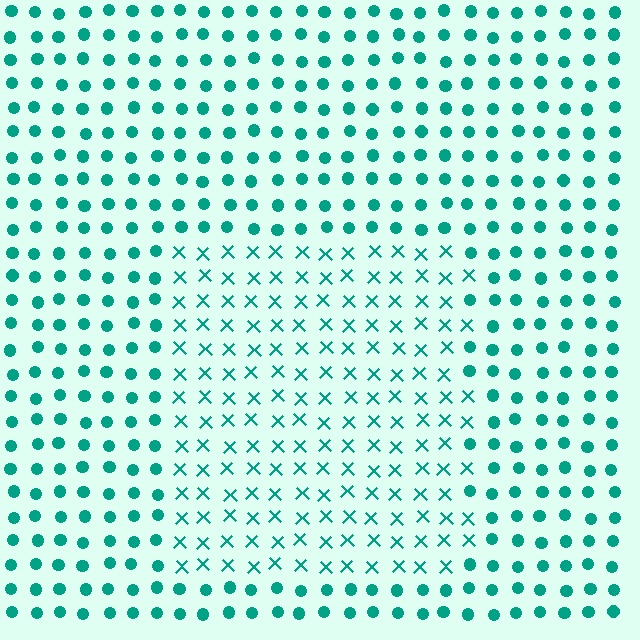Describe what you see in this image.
The image is filled with small teal elements arranged in a uniform grid. A rectangle-shaped region contains X marks, while the surrounding area contains circles. The boundary is defined purely by the change in element shape.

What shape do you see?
I see a rectangle.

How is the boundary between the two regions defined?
The boundary is defined by a change in element shape: X marks inside vs. circles outside. All elements share the same color and spacing.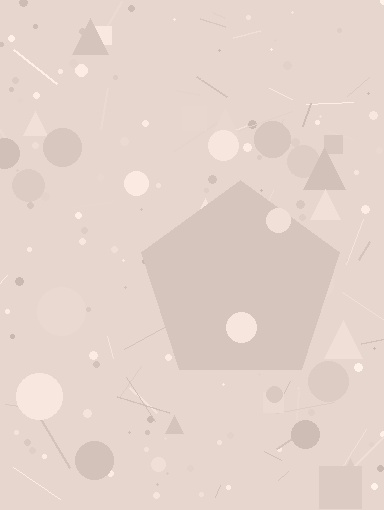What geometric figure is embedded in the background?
A pentagon is embedded in the background.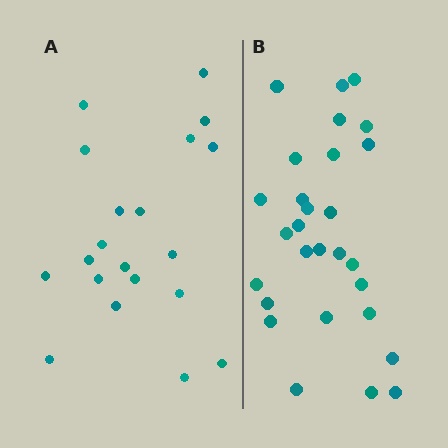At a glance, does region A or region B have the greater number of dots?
Region B (the right region) has more dots.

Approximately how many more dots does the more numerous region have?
Region B has roughly 8 or so more dots than region A.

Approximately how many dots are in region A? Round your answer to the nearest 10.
About 20 dots.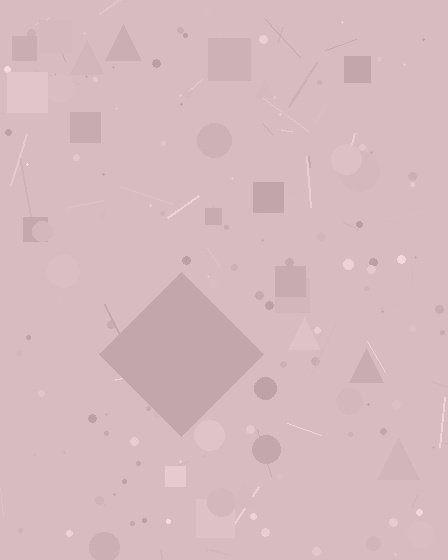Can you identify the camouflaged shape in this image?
The camouflaged shape is a diamond.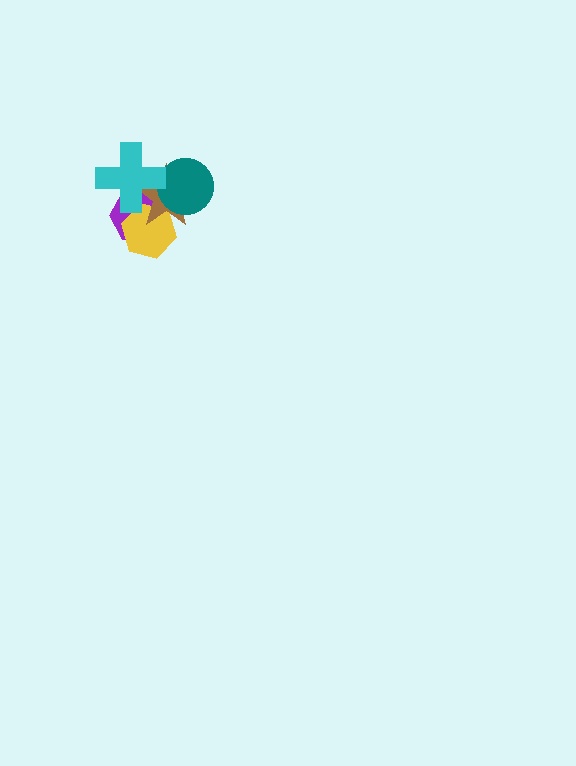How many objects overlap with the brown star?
4 objects overlap with the brown star.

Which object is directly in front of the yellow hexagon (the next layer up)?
The brown star is directly in front of the yellow hexagon.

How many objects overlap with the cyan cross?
4 objects overlap with the cyan cross.